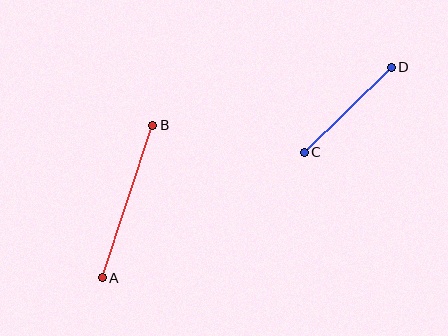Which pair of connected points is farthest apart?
Points A and B are farthest apart.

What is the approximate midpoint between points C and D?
The midpoint is at approximately (348, 110) pixels.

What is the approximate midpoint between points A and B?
The midpoint is at approximately (127, 201) pixels.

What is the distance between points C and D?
The distance is approximately 122 pixels.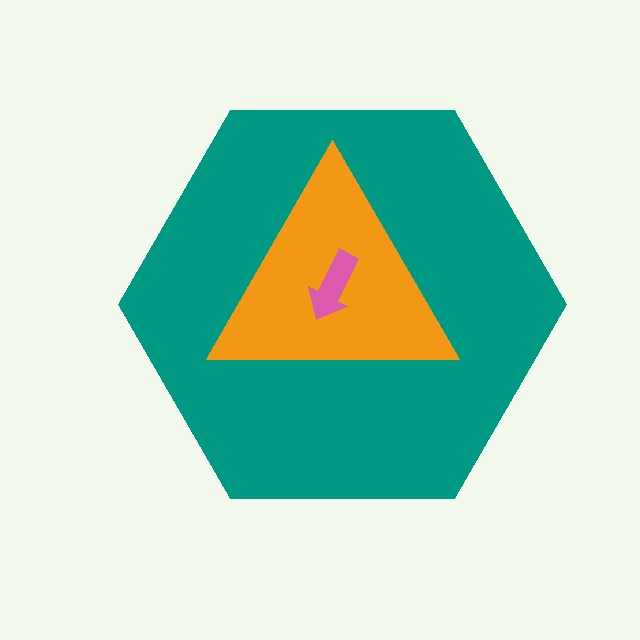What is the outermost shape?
The teal hexagon.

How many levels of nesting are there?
3.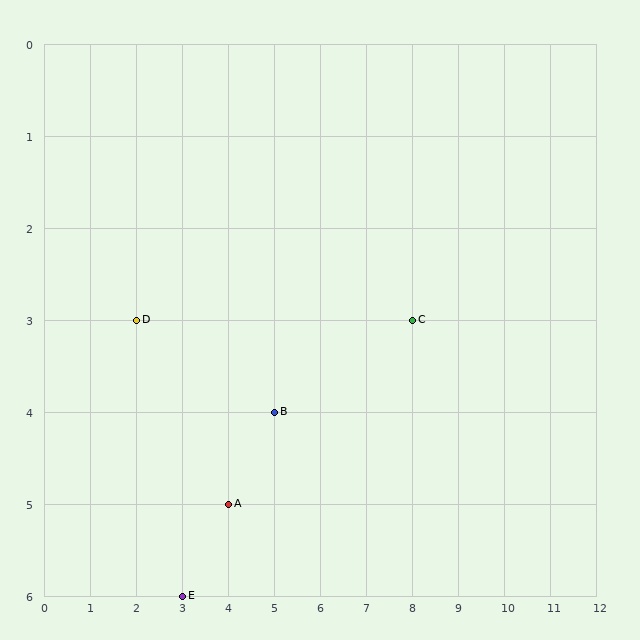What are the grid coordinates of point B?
Point B is at grid coordinates (5, 4).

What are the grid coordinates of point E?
Point E is at grid coordinates (3, 6).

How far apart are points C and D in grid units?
Points C and D are 6 columns apart.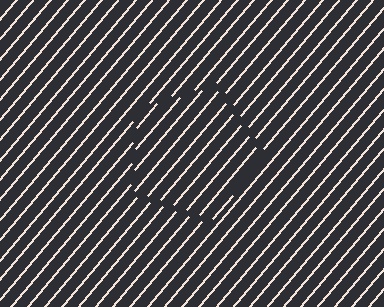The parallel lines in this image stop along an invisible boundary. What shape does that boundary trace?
An illusory pentagon. The interior of the shape contains the same grating, shifted by half a period — the contour is defined by the phase discontinuity where line-ends from the inner and outer gratings abut.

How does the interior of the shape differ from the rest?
The interior of the shape contains the same grating, shifted by half a period — the contour is defined by the phase discontinuity where line-ends from the inner and outer gratings abut.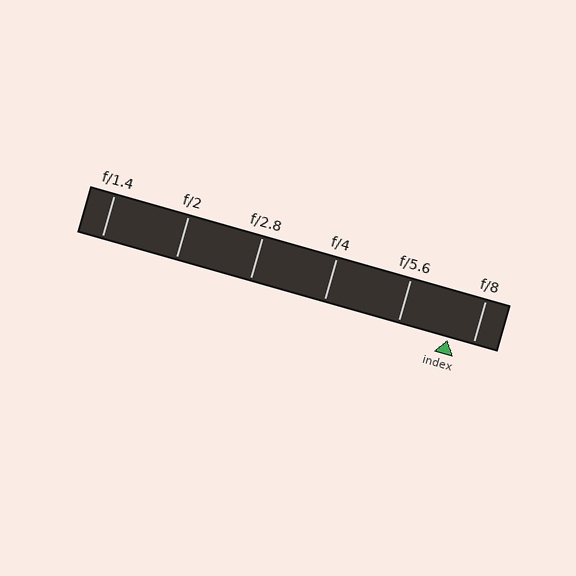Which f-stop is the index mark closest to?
The index mark is closest to f/8.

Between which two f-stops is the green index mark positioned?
The index mark is between f/5.6 and f/8.